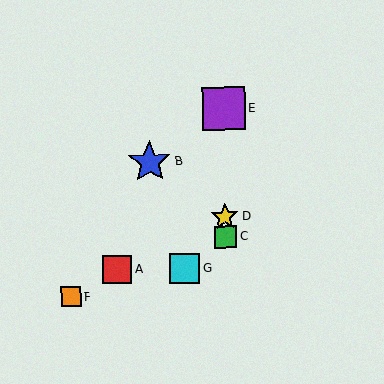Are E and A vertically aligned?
No, E is at x≈223 and A is at x≈118.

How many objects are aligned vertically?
3 objects (C, D, E) are aligned vertically.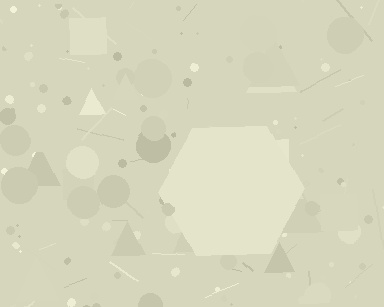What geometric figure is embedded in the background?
A hexagon is embedded in the background.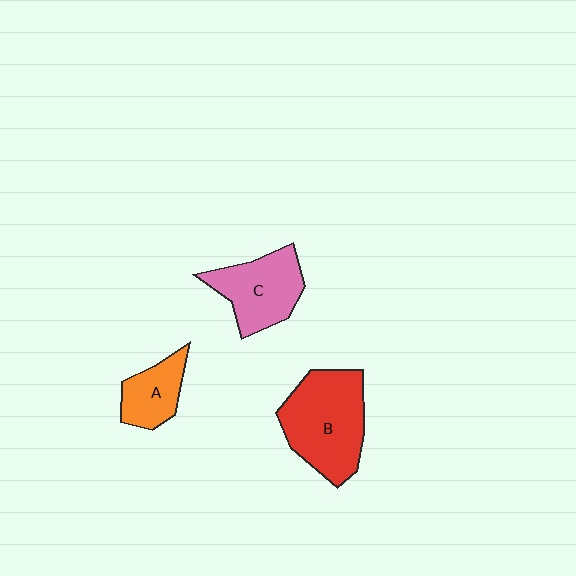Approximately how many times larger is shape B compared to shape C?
Approximately 1.4 times.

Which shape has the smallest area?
Shape A (orange).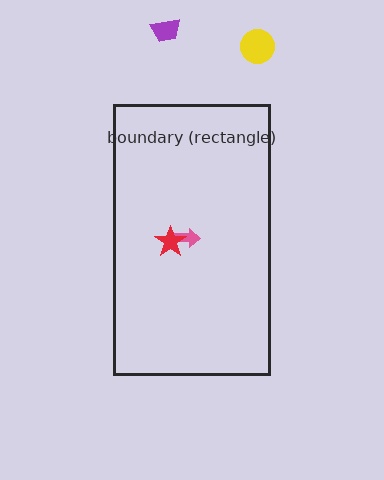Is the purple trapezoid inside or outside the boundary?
Outside.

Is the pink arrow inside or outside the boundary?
Inside.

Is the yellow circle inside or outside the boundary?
Outside.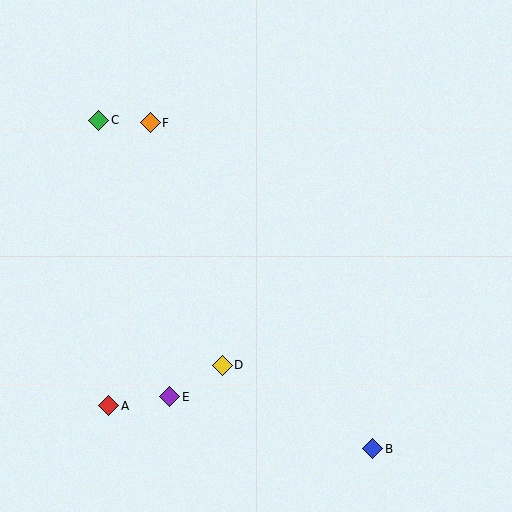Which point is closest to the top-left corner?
Point C is closest to the top-left corner.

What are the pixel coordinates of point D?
Point D is at (222, 365).